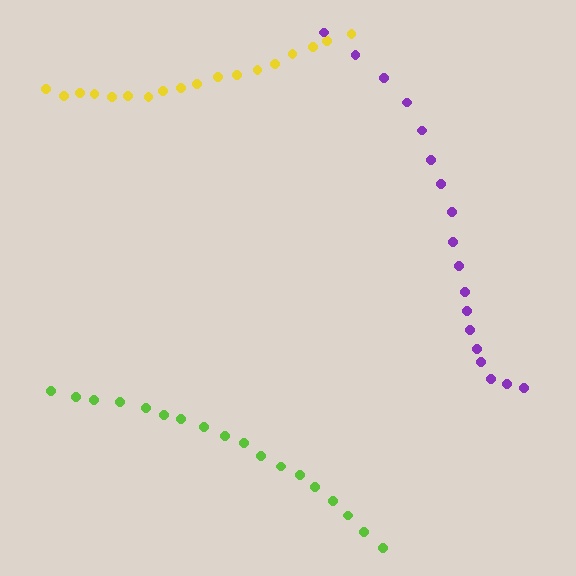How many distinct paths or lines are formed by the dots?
There are 3 distinct paths.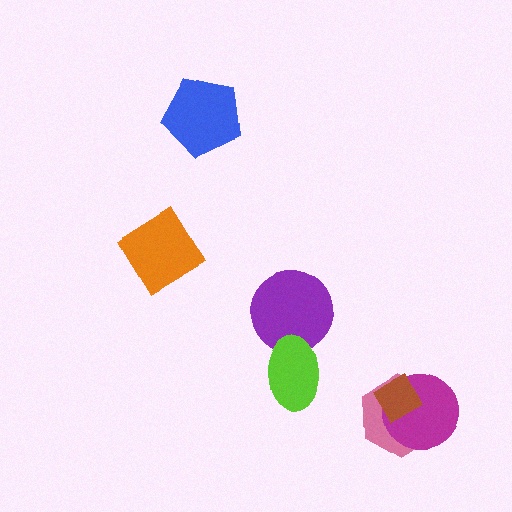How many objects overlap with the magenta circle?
2 objects overlap with the magenta circle.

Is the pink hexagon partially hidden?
Yes, it is partially covered by another shape.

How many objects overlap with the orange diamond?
0 objects overlap with the orange diamond.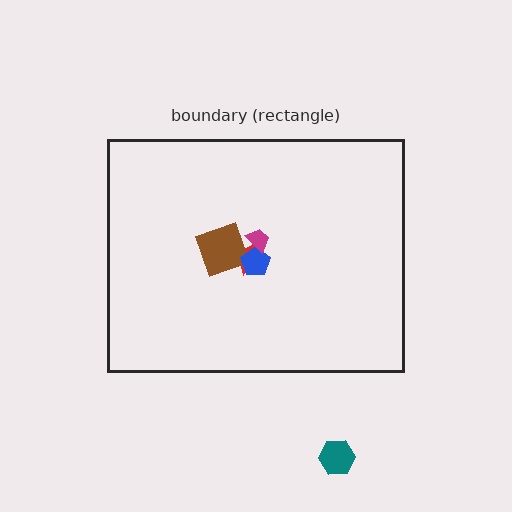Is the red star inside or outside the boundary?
Inside.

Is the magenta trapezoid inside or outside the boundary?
Inside.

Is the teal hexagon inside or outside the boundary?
Outside.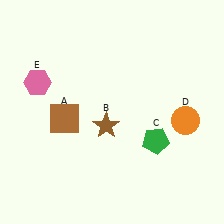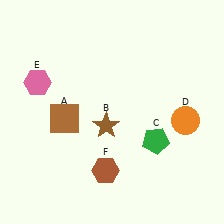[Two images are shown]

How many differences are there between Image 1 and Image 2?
There is 1 difference between the two images.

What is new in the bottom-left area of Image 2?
A brown hexagon (F) was added in the bottom-left area of Image 2.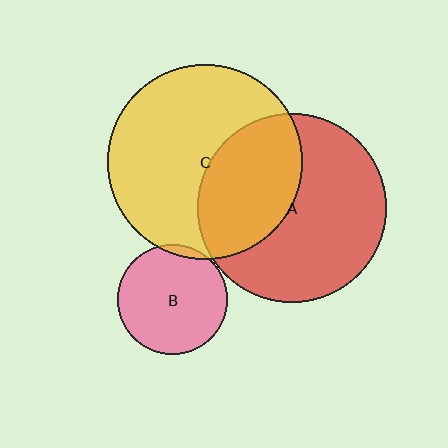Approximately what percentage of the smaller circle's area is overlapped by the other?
Approximately 40%.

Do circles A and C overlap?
Yes.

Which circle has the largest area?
Circle C (yellow).